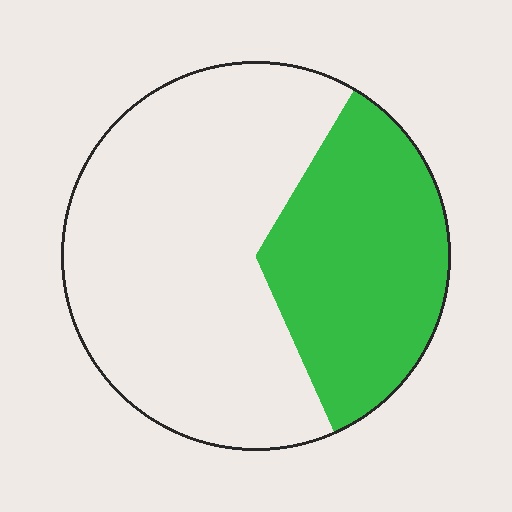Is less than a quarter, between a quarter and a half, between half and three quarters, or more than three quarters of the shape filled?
Between a quarter and a half.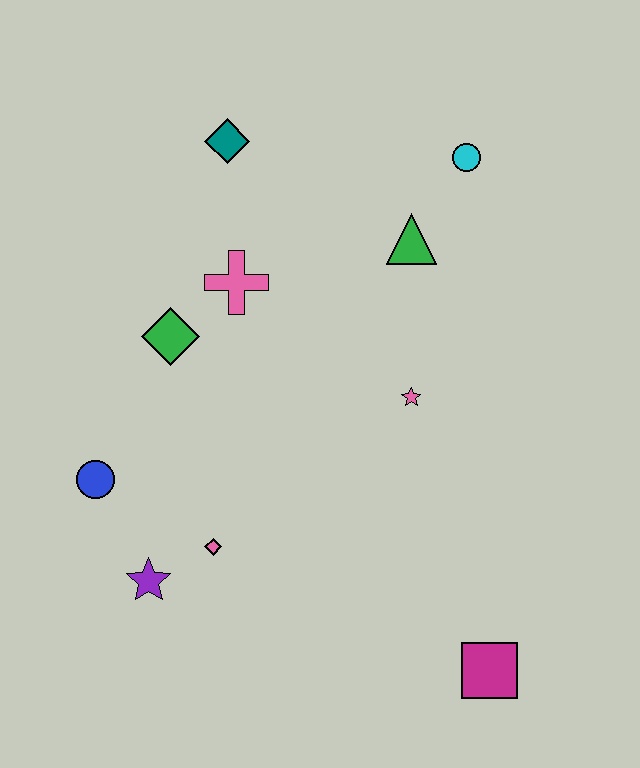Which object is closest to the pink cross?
The green diamond is closest to the pink cross.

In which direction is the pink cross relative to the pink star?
The pink cross is to the left of the pink star.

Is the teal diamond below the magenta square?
No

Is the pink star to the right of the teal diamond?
Yes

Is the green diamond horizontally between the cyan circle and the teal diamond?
No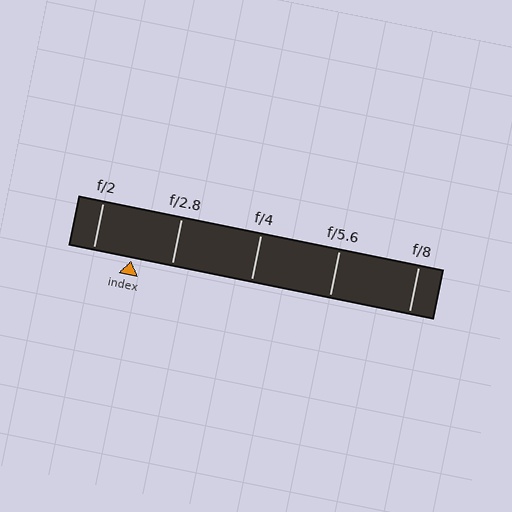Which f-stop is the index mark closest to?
The index mark is closest to f/2.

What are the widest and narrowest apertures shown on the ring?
The widest aperture shown is f/2 and the narrowest is f/8.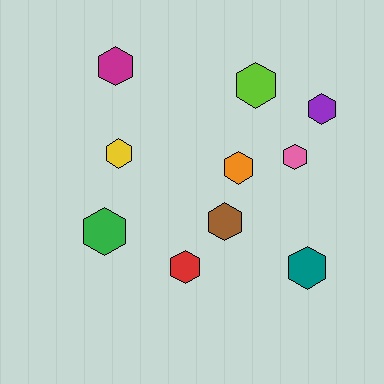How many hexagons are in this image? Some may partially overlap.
There are 10 hexagons.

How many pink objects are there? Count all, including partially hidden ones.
There is 1 pink object.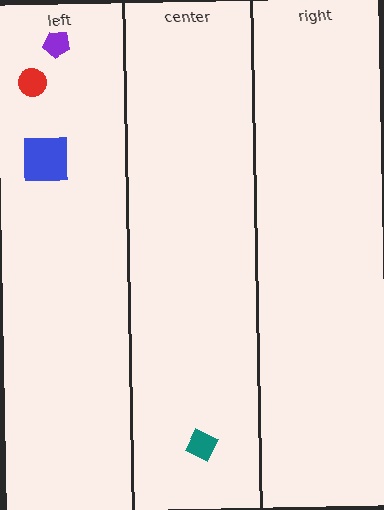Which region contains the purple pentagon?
The left region.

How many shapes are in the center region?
1.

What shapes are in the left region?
The purple pentagon, the blue square, the red circle.